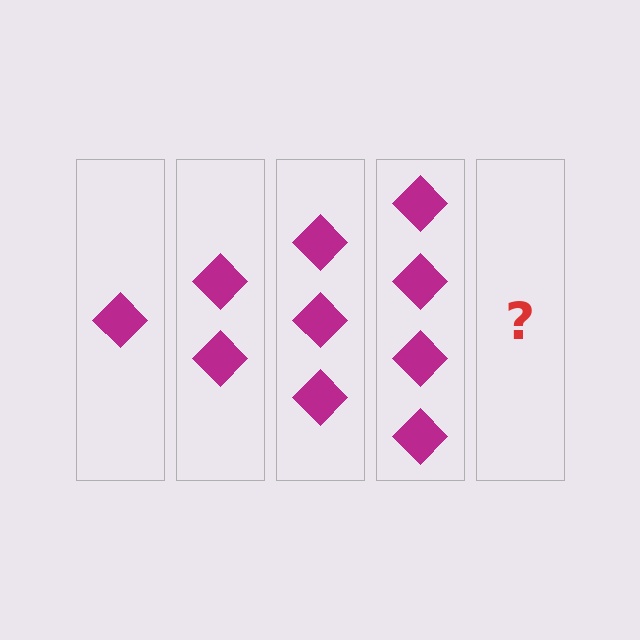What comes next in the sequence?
The next element should be 5 diamonds.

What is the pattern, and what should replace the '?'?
The pattern is that each step adds one more diamond. The '?' should be 5 diamonds.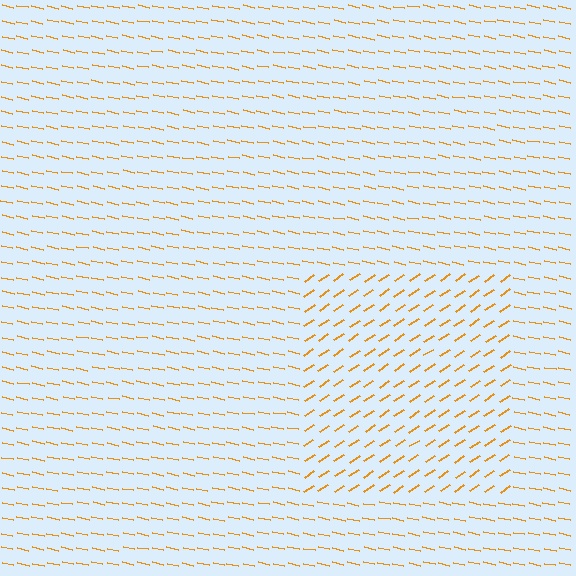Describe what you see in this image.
The image is filled with small orange line segments. A rectangle region in the image has lines oriented differently from the surrounding lines, creating a visible texture boundary.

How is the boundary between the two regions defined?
The boundary is defined purely by a change in line orientation (approximately 45 degrees difference). All lines are the same color and thickness.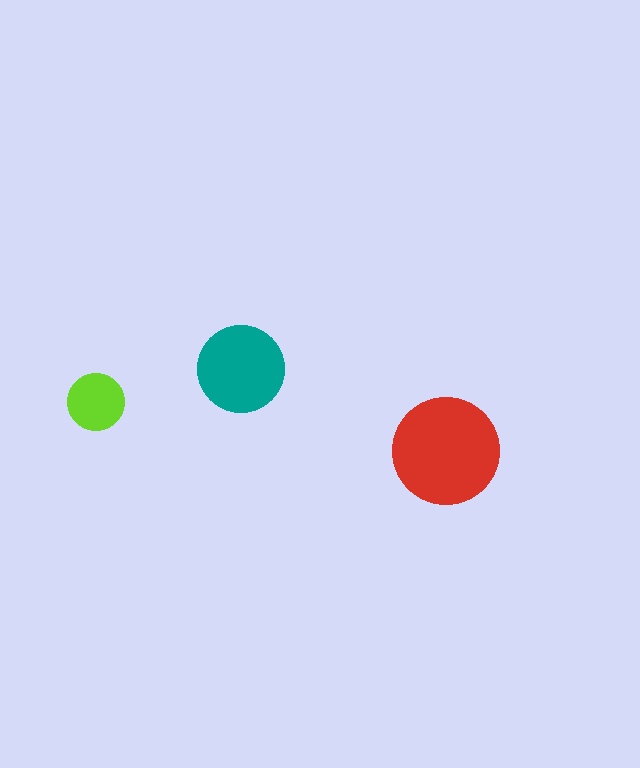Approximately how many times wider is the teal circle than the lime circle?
About 1.5 times wider.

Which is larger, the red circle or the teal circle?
The red one.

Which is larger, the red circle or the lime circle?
The red one.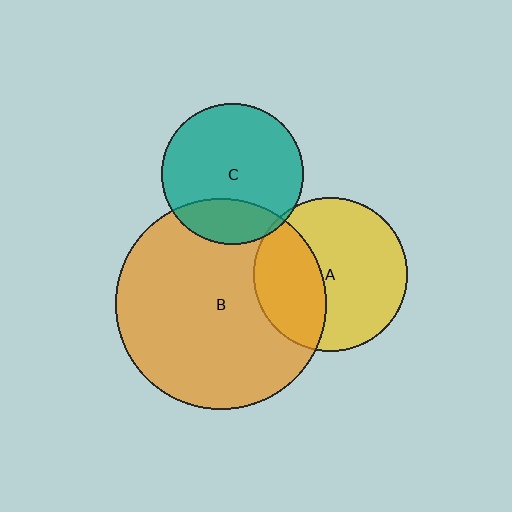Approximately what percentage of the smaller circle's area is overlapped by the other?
Approximately 35%.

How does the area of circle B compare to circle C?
Approximately 2.2 times.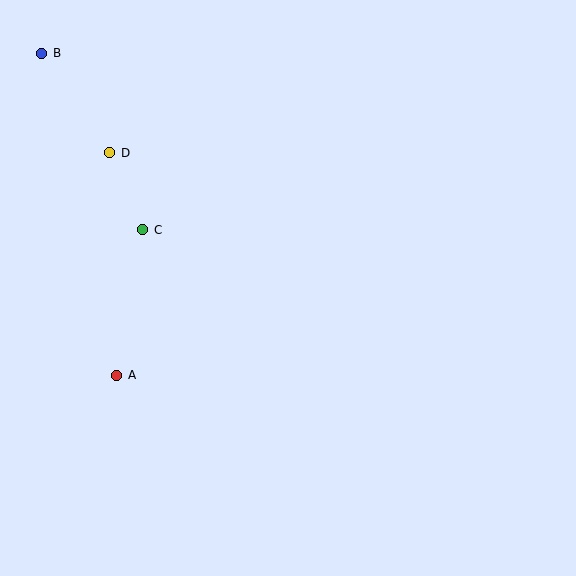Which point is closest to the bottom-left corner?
Point A is closest to the bottom-left corner.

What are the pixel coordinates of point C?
Point C is at (143, 230).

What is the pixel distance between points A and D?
The distance between A and D is 223 pixels.